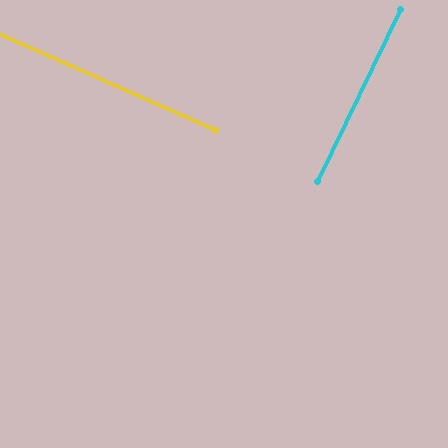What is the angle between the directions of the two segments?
Approximately 88 degrees.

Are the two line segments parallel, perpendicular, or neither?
Perpendicular — they meet at approximately 88°.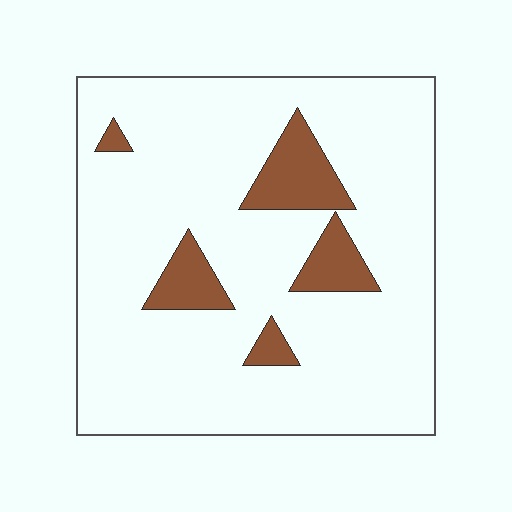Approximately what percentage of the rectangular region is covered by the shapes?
Approximately 15%.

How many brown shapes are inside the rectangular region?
5.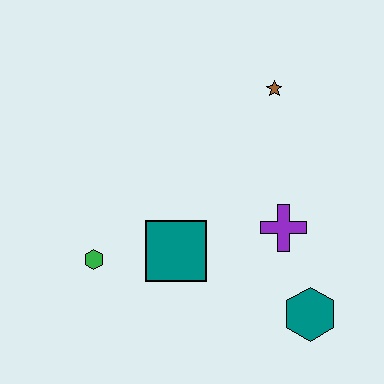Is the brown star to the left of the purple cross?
Yes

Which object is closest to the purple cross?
The teal hexagon is closest to the purple cross.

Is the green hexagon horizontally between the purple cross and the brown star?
No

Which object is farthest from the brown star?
The green hexagon is farthest from the brown star.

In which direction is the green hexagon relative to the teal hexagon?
The green hexagon is to the left of the teal hexagon.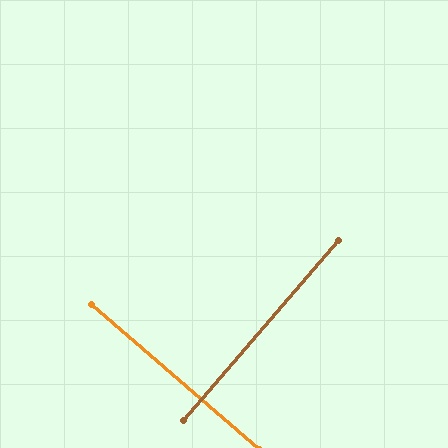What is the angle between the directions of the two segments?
Approximately 90 degrees.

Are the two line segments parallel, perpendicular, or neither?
Perpendicular — they meet at approximately 90°.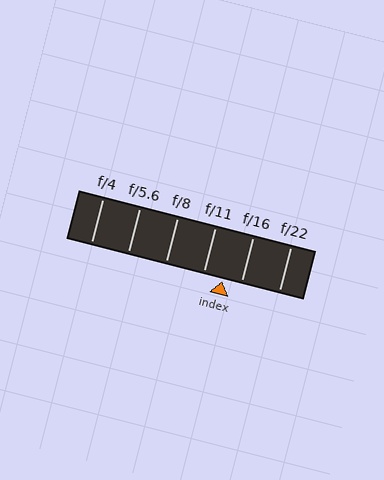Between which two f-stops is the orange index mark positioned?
The index mark is between f/11 and f/16.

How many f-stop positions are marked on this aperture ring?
There are 6 f-stop positions marked.